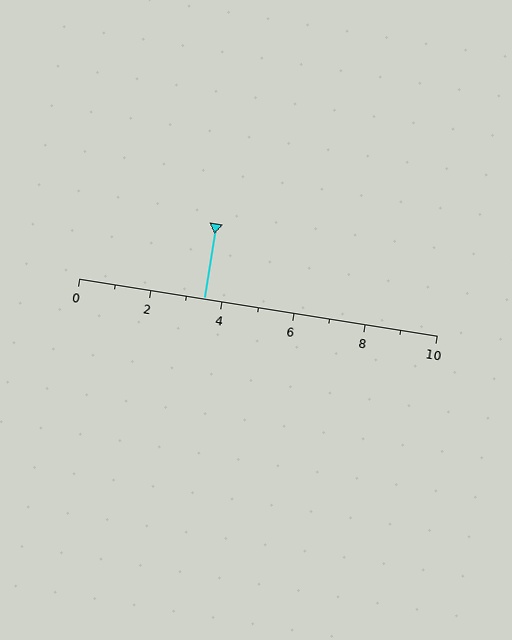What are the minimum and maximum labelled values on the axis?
The axis runs from 0 to 10.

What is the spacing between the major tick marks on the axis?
The major ticks are spaced 2 apart.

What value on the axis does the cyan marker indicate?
The marker indicates approximately 3.5.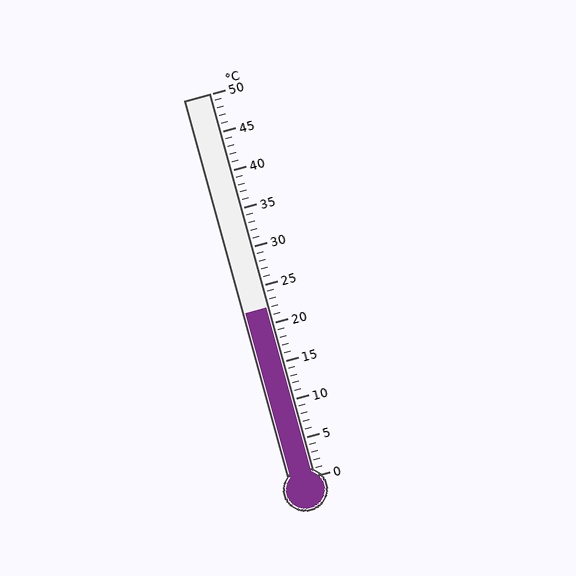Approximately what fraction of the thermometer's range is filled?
The thermometer is filled to approximately 45% of its range.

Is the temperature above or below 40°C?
The temperature is below 40°C.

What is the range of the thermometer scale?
The thermometer scale ranges from 0°C to 50°C.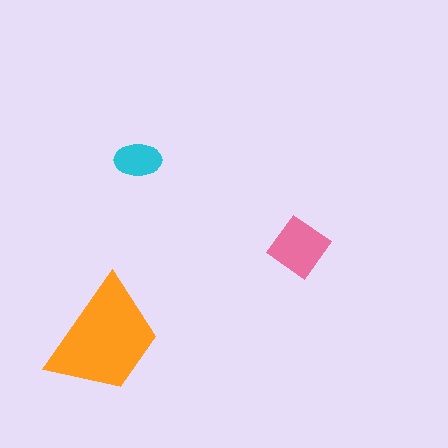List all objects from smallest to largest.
The cyan ellipse, the pink diamond, the orange trapezoid.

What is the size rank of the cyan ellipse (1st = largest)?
3rd.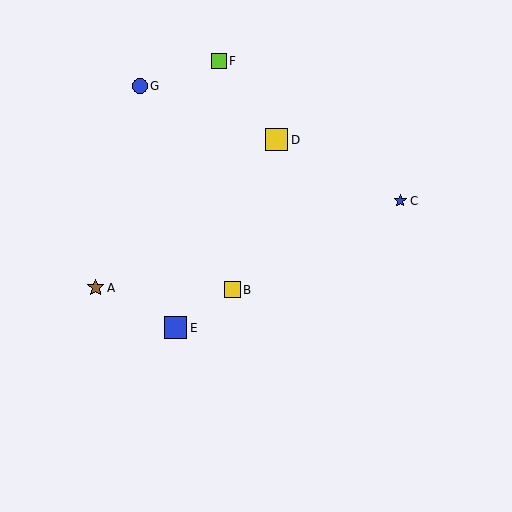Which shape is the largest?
The yellow square (labeled D) is the largest.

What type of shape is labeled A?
Shape A is a brown star.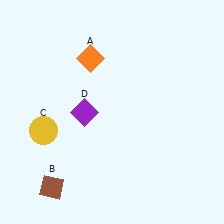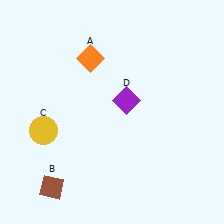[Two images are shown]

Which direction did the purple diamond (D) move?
The purple diamond (D) moved right.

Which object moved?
The purple diamond (D) moved right.